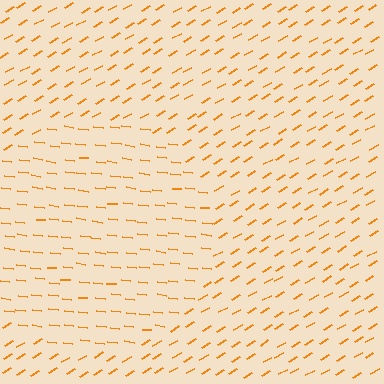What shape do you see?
I see a circle.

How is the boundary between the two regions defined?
The boundary is defined purely by a change in line orientation (approximately 37 degrees difference). All lines are the same color and thickness.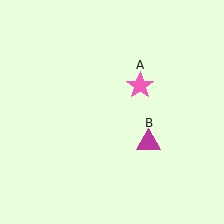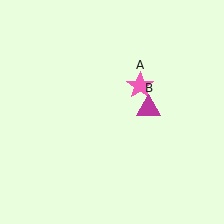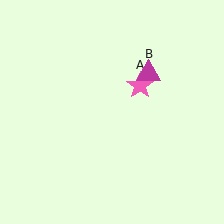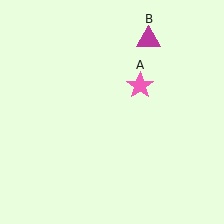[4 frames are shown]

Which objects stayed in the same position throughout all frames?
Pink star (object A) remained stationary.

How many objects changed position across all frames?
1 object changed position: magenta triangle (object B).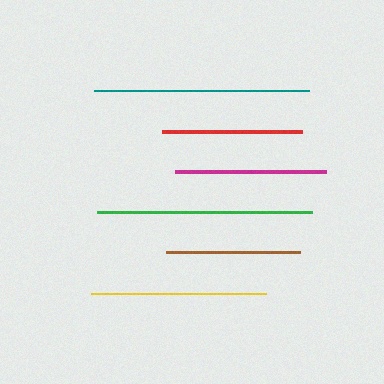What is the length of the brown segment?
The brown segment is approximately 134 pixels long.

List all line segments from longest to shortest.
From longest to shortest: green, teal, yellow, magenta, red, brown.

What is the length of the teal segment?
The teal segment is approximately 215 pixels long.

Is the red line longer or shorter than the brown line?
The red line is longer than the brown line.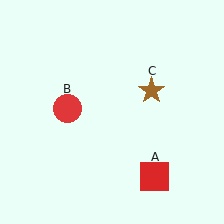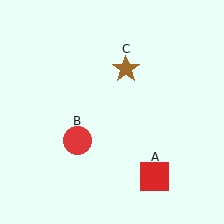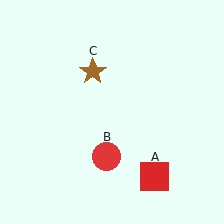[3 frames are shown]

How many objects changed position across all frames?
2 objects changed position: red circle (object B), brown star (object C).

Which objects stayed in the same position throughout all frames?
Red square (object A) remained stationary.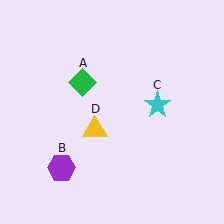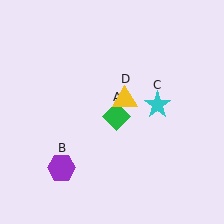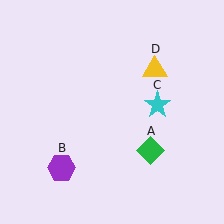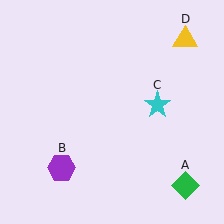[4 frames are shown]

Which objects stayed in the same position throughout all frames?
Purple hexagon (object B) and cyan star (object C) remained stationary.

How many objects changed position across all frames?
2 objects changed position: green diamond (object A), yellow triangle (object D).